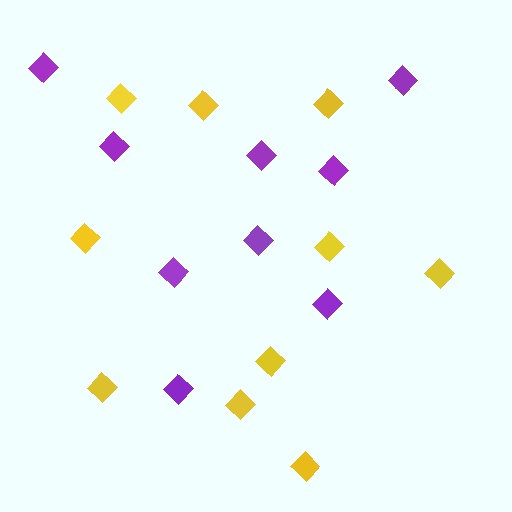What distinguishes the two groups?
There are 2 groups: one group of yellow diamonds (10) and one group of purple diamonds (9).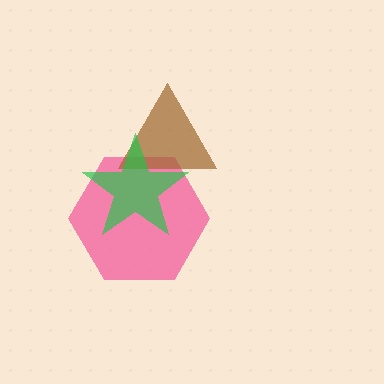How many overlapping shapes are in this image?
There are 3 overlapping shapes in the image.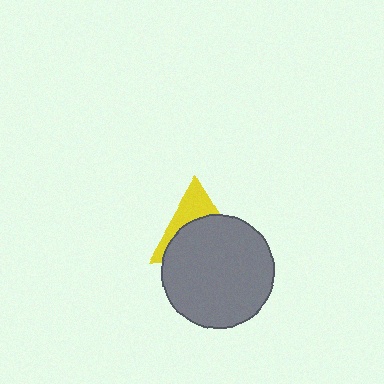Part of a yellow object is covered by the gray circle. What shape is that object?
It is a triangle.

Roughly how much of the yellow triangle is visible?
A small part of it is visible (roughly 36%).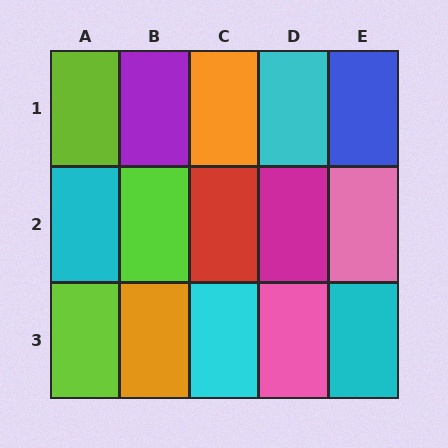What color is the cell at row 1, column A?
Lime.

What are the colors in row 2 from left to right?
Cyan, lime, red, magenta, pink.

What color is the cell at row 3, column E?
Cyan.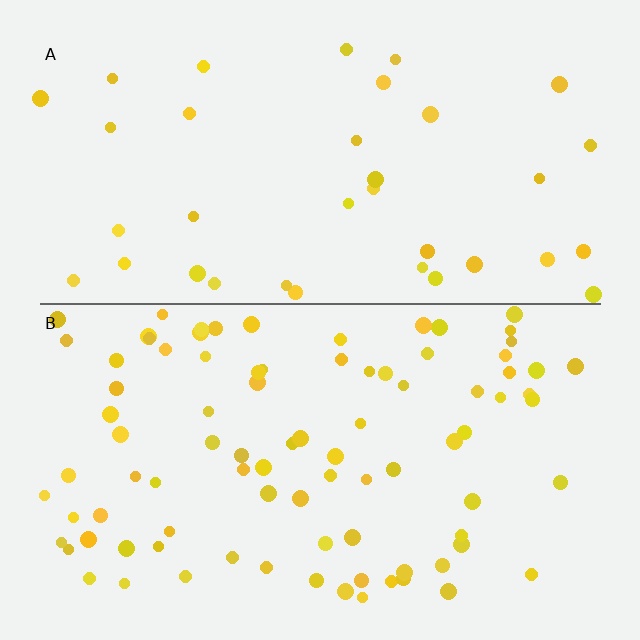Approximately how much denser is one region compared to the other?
Approximately 2.5× — region B over region A.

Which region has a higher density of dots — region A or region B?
B (the bottom).